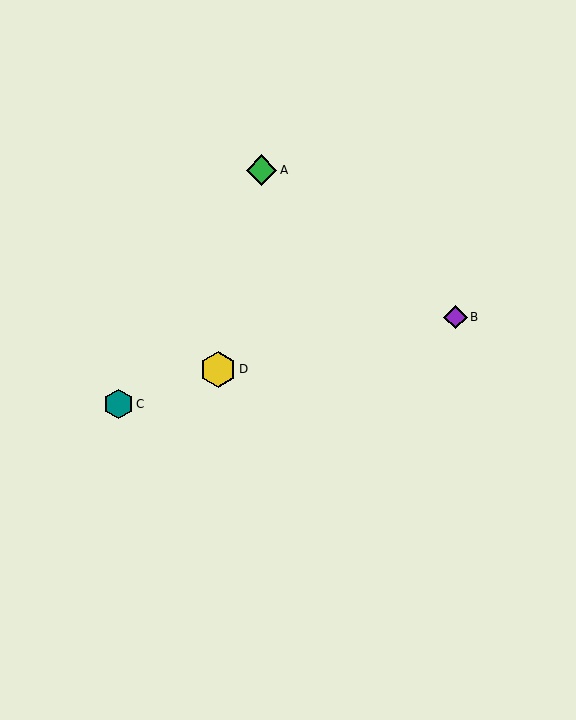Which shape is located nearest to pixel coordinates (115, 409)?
The teal hexagon (labeled C) at (118, 404) is nearest to that location.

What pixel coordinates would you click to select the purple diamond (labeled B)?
Click at (456, 317) to select the purple diamond B.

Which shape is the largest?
The yellow hexagon (labeled D) is the largest.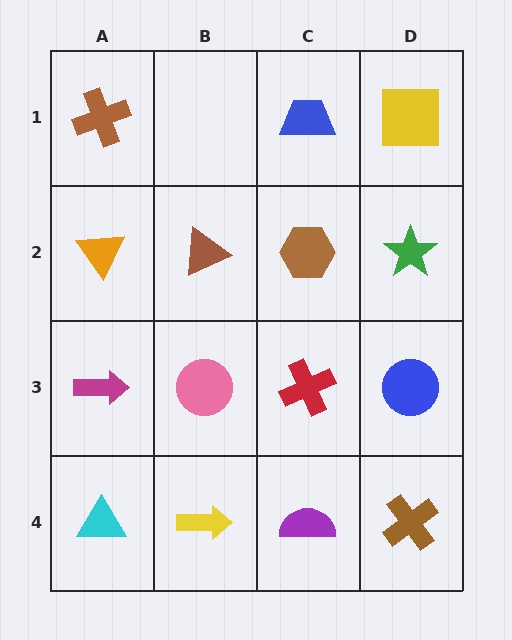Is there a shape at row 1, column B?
No, that cell is empty.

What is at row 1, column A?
A brown cross.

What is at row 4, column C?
A purple semicircle.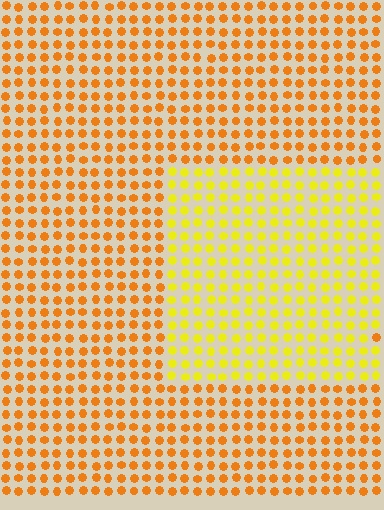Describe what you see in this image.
The image is filled with small orange elements in a uniform arrangement. A rectangle-shaped region is visible where the elements are tinted to a slightly different hue, forming a subtle color boundary.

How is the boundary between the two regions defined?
The boundary is defined purely by a slight shift in hue (about 32 degrees). Spacing, size, and orientation are identical on both sides.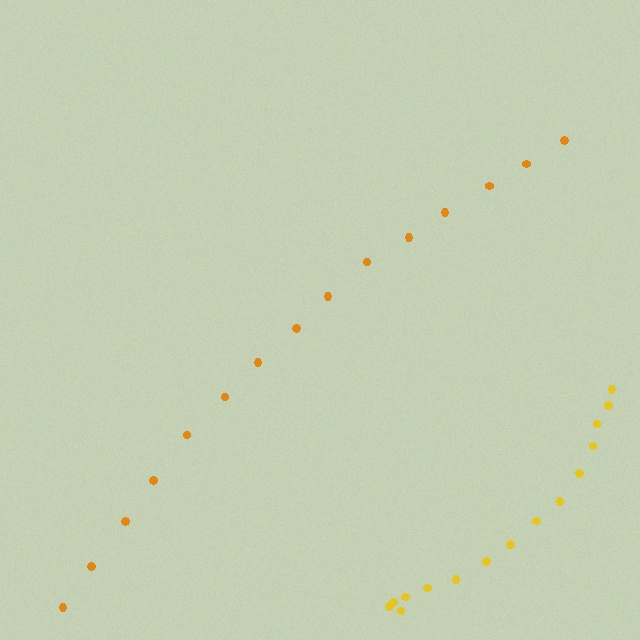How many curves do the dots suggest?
There are 2 distinct paths.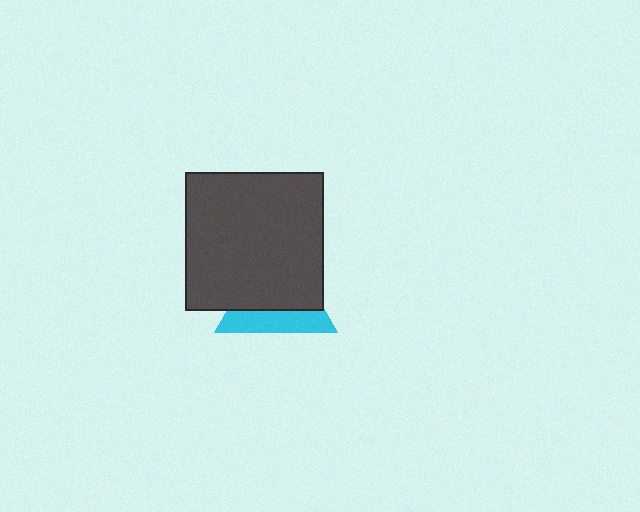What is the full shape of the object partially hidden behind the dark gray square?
The partially hidden object is a cyan triangle.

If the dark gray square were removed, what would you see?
You would see the complete cyan triangle.